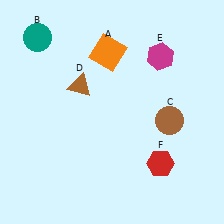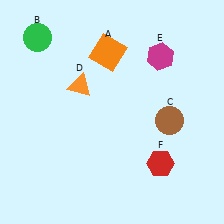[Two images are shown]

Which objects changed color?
B changed from teal to green. D changed from brown to orange.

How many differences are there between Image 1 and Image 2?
There are 2 differences between the two images.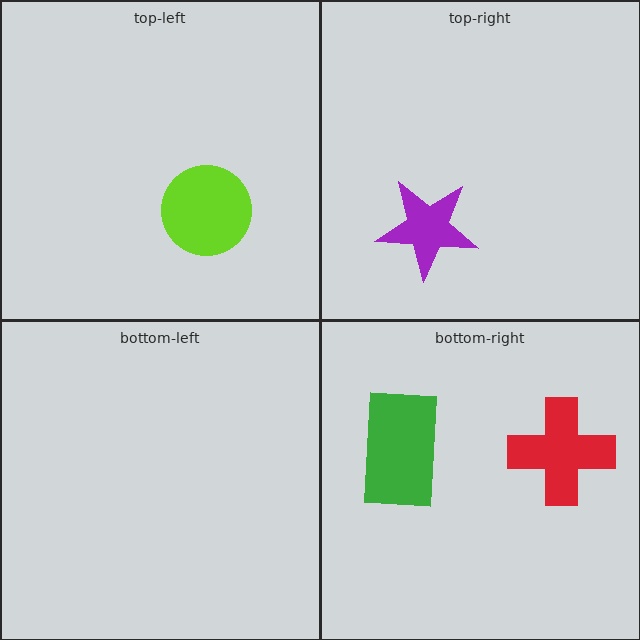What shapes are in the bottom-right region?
The red cross, the green rectangle.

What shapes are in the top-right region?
The purple star.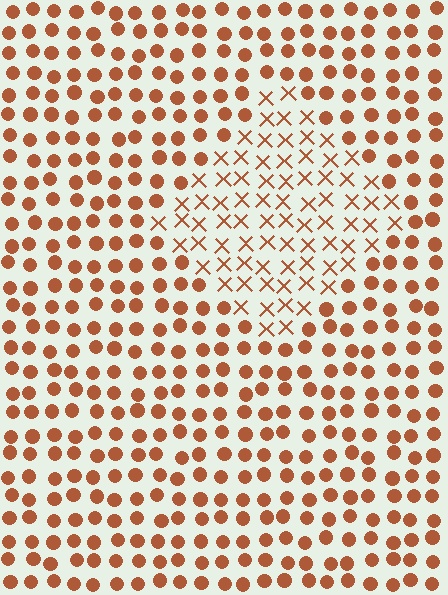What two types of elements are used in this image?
The image uses X marks inside the diamond region and circles outside it.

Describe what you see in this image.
The image is filled with small brown elements arranged in a uniform grid. A diamond-shaped region contains X marks, while the surrounding area contains circles. The boundary is defined purely by the change in element shape.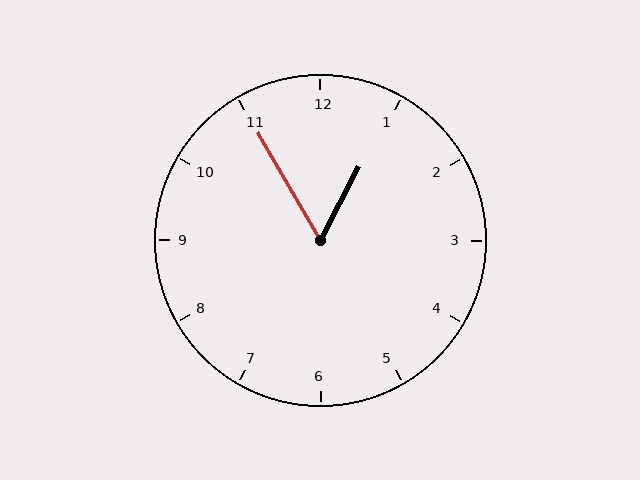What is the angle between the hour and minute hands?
Approximately 58 degrees.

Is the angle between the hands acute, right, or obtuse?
It is acute.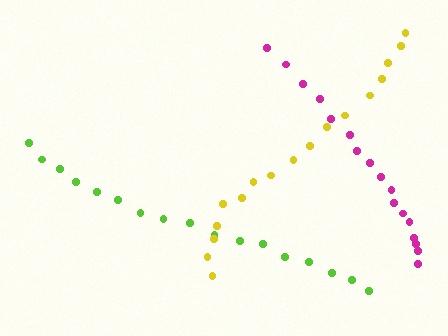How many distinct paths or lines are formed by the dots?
There are 3 distinct paths.